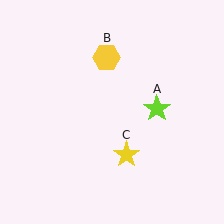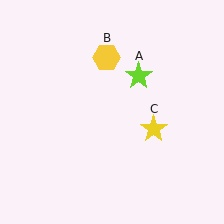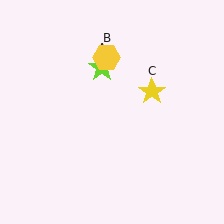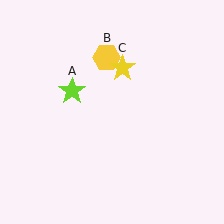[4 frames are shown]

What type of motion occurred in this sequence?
The lime star (object A), yellow star (object C) rotated counterclockwise around the center of the scene.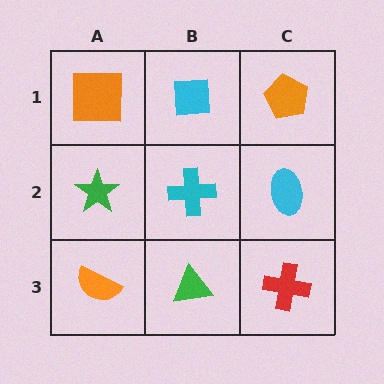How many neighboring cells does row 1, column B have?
3.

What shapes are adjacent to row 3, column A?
A green star (row 2, column A), a green triangle (row 3, column B).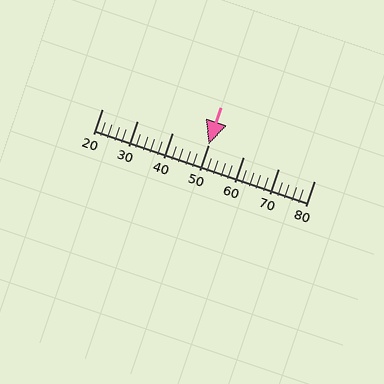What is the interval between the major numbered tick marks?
The major tick marks are spaced 10 units apart.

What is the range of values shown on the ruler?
The ruler shows values from 20 to 80.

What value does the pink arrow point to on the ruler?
The pink arrow points to approximately 50.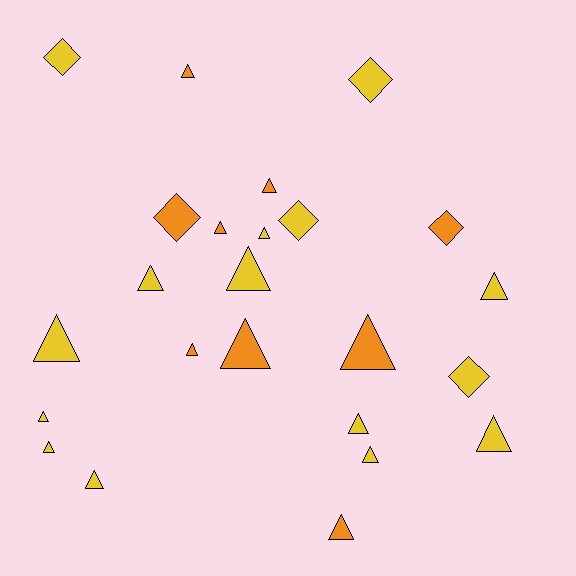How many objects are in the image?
There are 24 objects.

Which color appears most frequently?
Yellow, with 15 objects.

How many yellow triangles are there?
There are 11 yellow triangles.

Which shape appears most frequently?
Triangle, with 18 objects.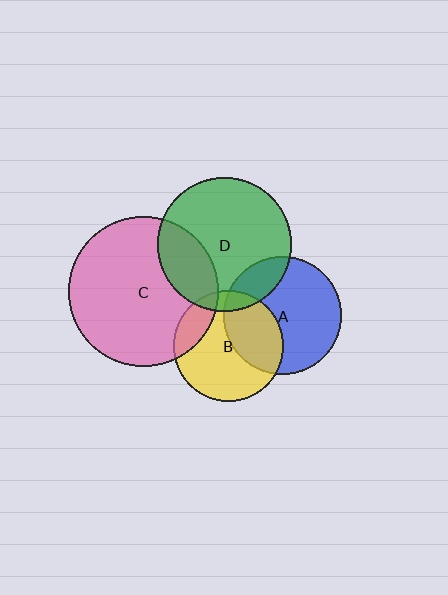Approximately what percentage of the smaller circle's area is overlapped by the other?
Approximately 15%.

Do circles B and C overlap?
Yes.